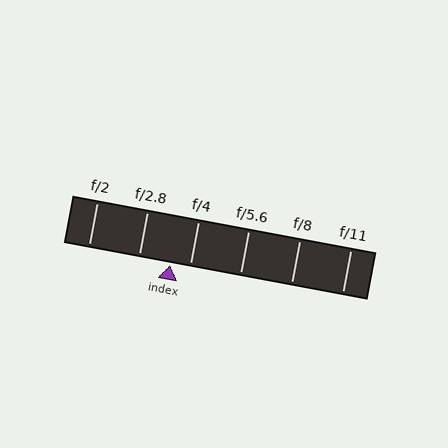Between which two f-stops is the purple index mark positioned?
The index mark is between f/2.8 and f/4.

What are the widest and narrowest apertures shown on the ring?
The widest aperture shown is f/2 and the narrowest is f/11.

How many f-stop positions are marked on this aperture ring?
There are 6 f-stop positions marked.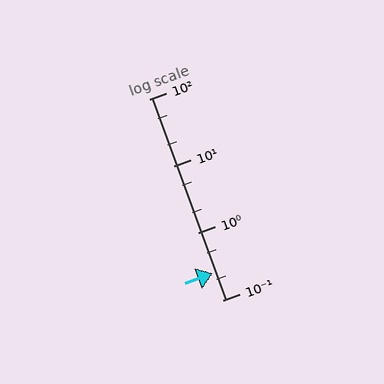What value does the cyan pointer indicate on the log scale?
The pointer indicates approximately 0.25.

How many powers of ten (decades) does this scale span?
The scale spans 3 decades, from 0.1 to 100.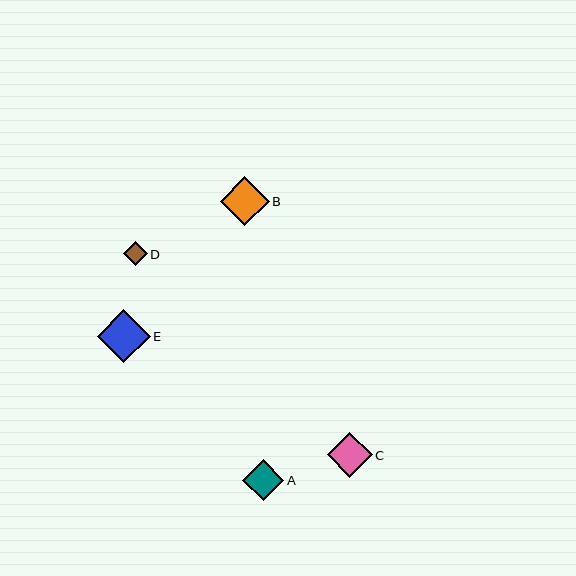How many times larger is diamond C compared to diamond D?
Diamond C is approximately 1.9 times the size of diamond D.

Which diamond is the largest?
Diamond E is the largest with a size of approximately 53 pixels.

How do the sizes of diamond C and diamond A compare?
Diamond C and diamond A are approximately the same size.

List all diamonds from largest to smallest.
From largest to smallest: E, B, C, A, D.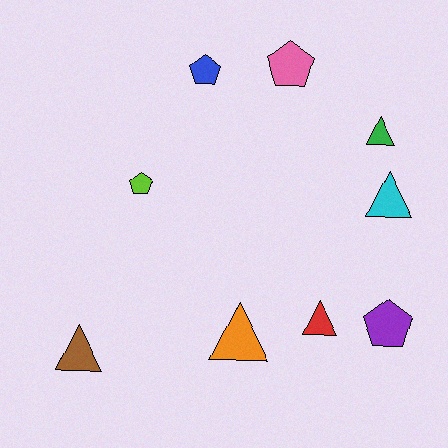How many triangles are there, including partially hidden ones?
There are 5 triangles.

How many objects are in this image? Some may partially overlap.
There are 9 objects.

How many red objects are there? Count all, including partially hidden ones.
There is 1 red object.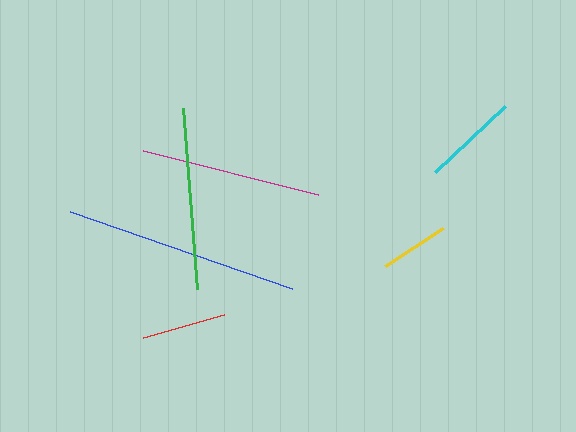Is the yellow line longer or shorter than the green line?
The green line is longer than the yellow line.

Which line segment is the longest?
The blue line is the longest at approximately 235 pixels.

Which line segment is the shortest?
The yellow line is the shortest at approximately 69 pixels.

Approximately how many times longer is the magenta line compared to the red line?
The magenta line is approximately 2.1 times the length of the red line.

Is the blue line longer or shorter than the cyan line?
The blue line is longer than the cyan line.